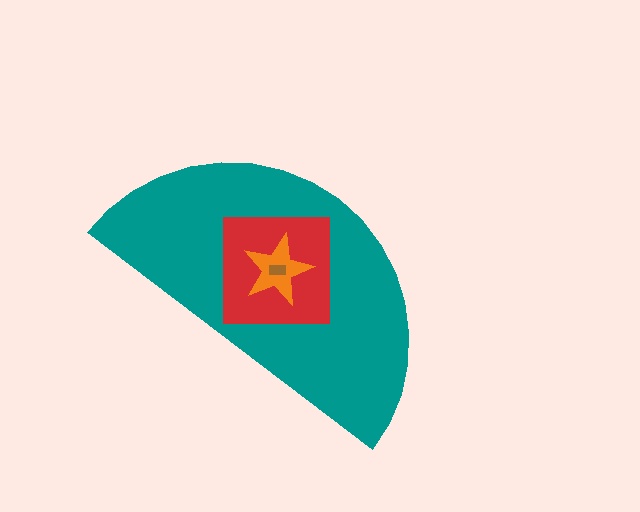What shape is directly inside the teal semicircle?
The red square.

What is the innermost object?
The brown rectangle.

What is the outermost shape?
The teal semicircle.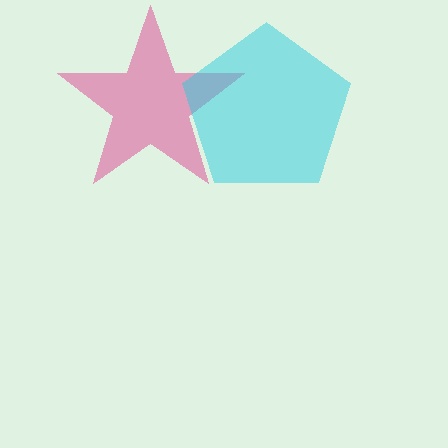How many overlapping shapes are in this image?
There are 2 overlapping shapes in the image.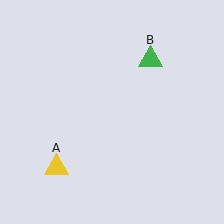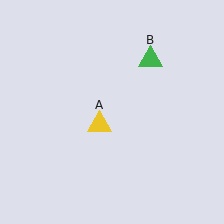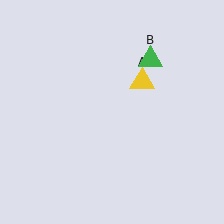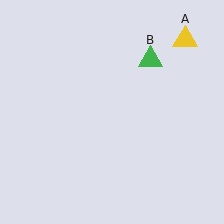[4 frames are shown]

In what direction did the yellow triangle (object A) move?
The yellow triangle (object A) moved up and to the right.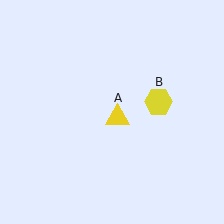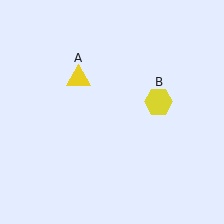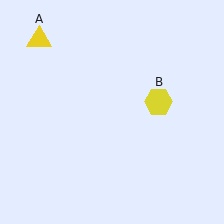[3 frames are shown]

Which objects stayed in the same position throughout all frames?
Yellow hexagon (object B) remained stationary.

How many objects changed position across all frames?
1 object changed position: yellow triangle (object A).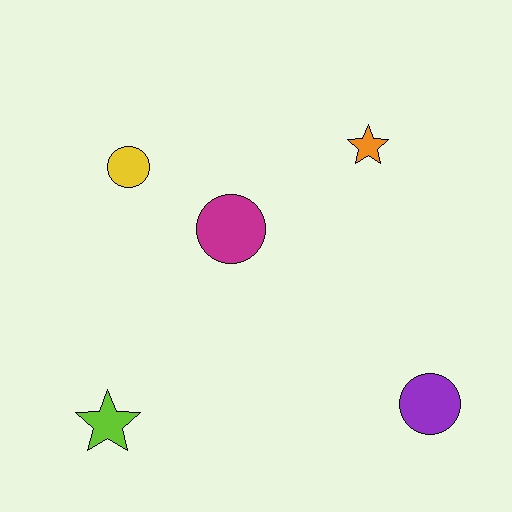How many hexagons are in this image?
There are no hexagons.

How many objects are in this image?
There are 5 objects.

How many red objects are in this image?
There are no red objects.